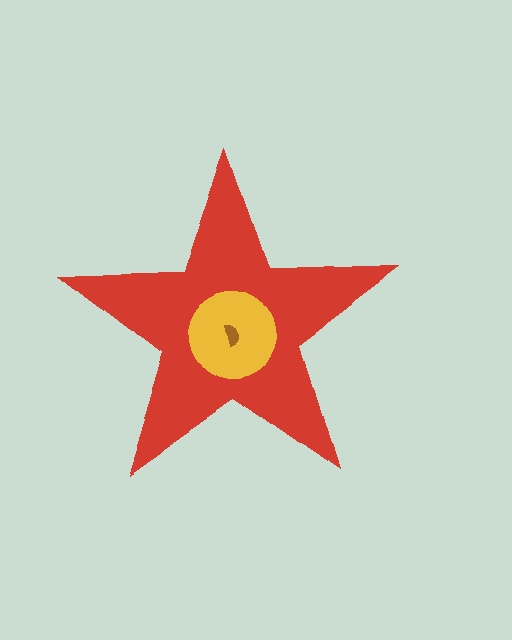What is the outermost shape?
The red star.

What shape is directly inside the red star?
The yellow circle.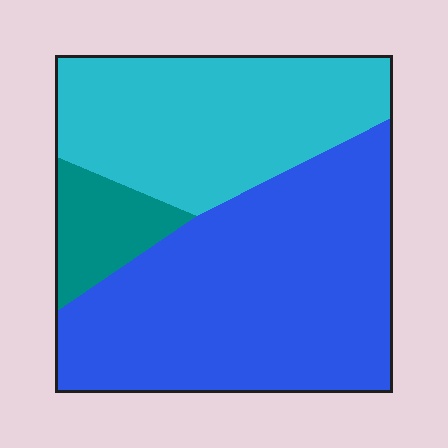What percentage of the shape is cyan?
Cyan covers 35% of the shape.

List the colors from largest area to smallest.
From largest to smallest: blue, cyan, teal.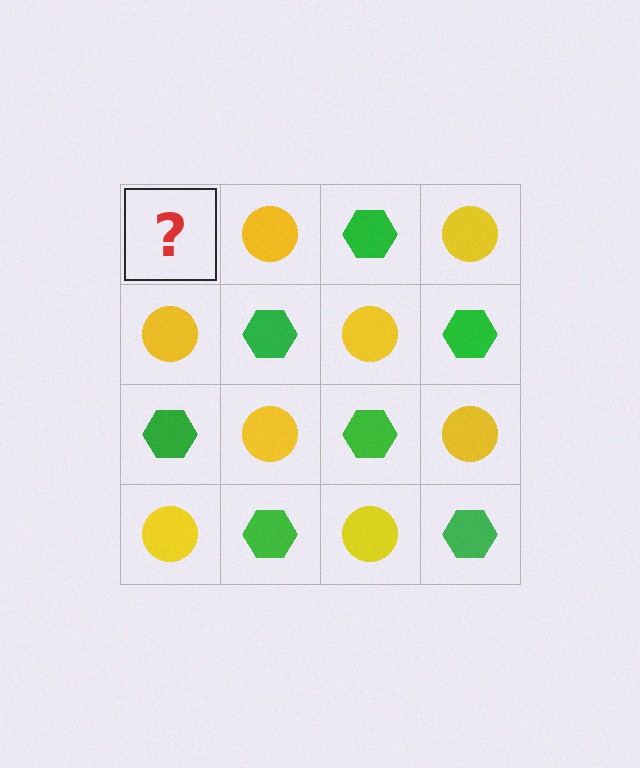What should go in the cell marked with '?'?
The missing cell should contain a green hexagon.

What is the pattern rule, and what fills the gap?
The rule is that it alternates green hexagon and yellow circle in a checkerboard pattern. The gap should be filled with a green hexagon.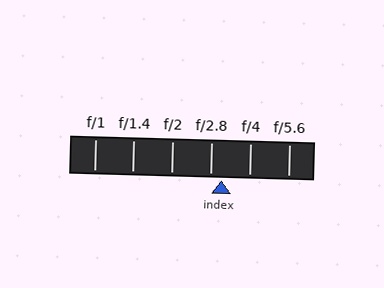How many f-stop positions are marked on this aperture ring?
There are 6 f-stop positions marked.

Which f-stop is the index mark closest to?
The index mark is closest to f/2.8.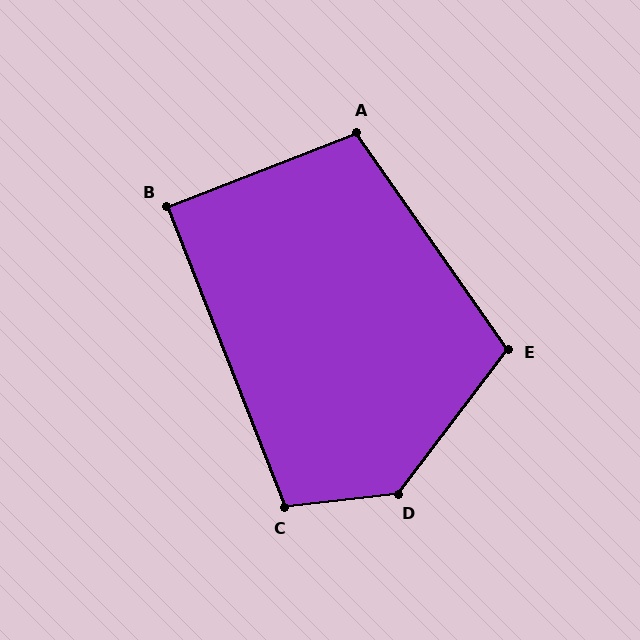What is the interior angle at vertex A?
Approximately 104 degrees (obtuse).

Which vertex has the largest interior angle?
D, at approximately 134 degrees.